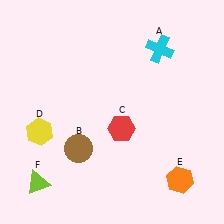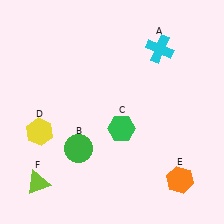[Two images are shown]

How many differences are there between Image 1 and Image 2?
There are 2 differences between the two images.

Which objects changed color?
B changed from brown to green. C changed from red to green.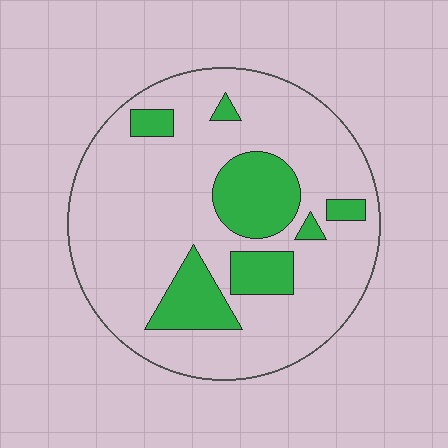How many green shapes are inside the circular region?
7.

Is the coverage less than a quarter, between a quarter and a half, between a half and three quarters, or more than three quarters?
Less than a quarter.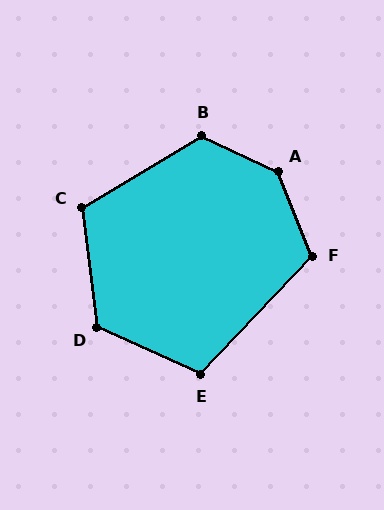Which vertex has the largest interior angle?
A, at approximately 137 degrees.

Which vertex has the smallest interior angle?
E, at approximately 109 degrees.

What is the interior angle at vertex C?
Approximately 114 degrees (obtuse).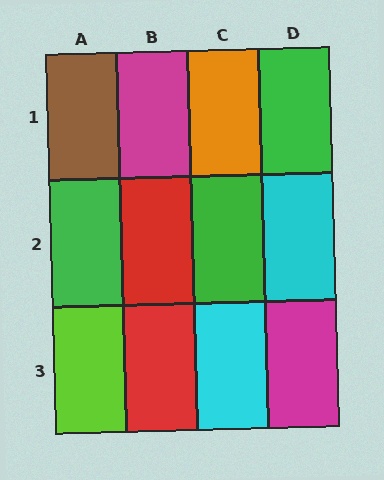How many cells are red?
2 cells are red.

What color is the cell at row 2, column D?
Cyan.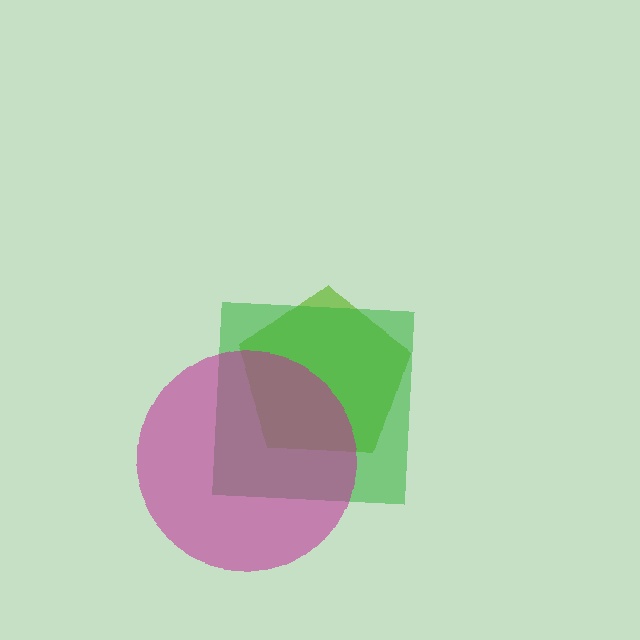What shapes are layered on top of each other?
The layered shapes are: a lime pentagon, a green square, a magenta circle.